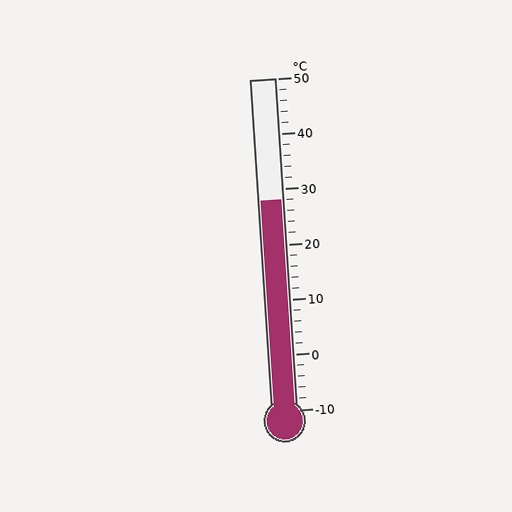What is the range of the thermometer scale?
The thermometer scale ranges from -10°C to 50°C.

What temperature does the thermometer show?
The thermometer shows approximately 28°C.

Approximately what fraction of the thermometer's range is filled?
The thermometer is filled to approximately 65% of its range.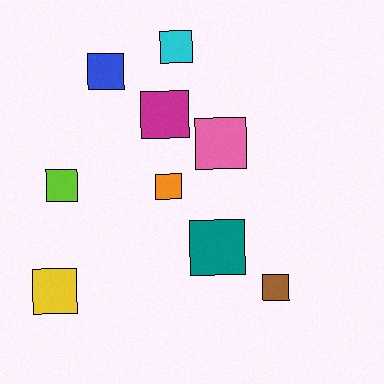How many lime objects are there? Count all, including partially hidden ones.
There is 1 lime object.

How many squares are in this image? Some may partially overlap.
There are 9 squares.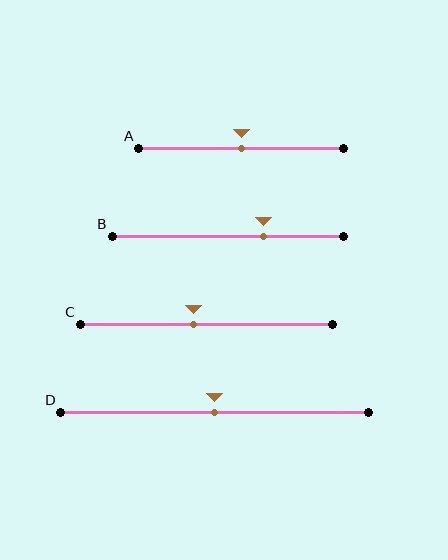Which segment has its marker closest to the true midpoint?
Segment A has its marker closest to the true midpoint.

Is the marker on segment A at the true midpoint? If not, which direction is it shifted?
Yes, the marker on segment A is at the true midpoint.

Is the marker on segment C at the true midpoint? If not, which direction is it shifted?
No, the marker on segment C is shifted to the left by about 5% of the segment length.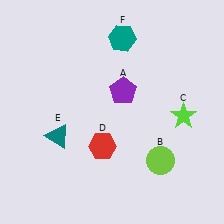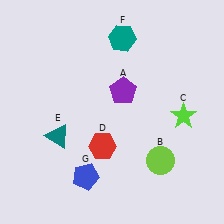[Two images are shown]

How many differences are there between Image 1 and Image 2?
There is 1 difference between the two images.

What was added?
A blue pentagon (G) was added in Image 2.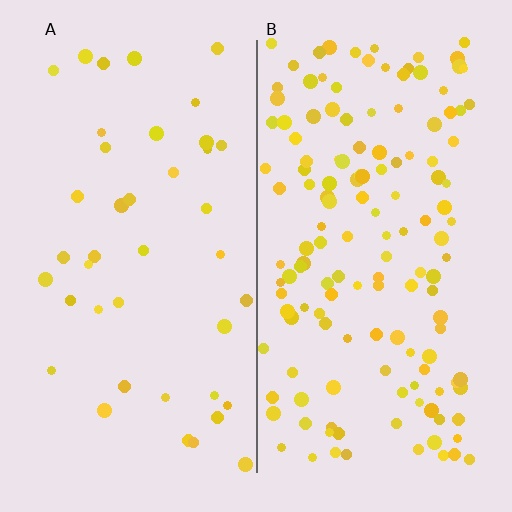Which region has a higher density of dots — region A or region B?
B (the right).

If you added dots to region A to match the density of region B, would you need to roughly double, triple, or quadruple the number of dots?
Approximately triple.